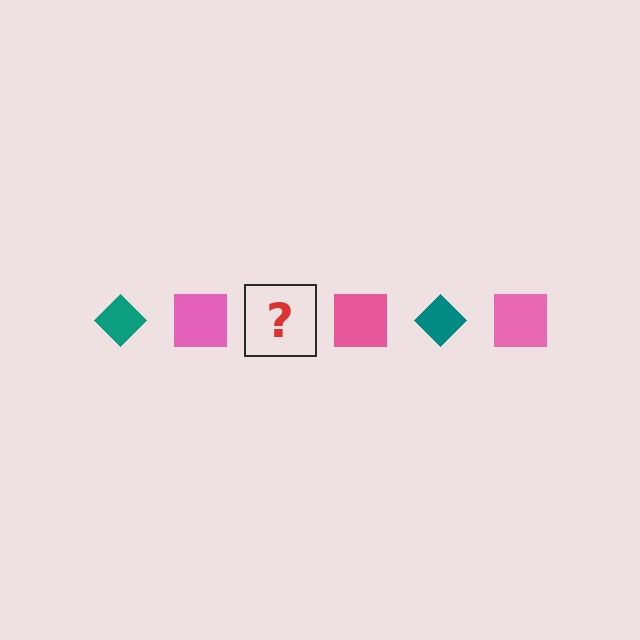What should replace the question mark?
The question mark should be replaced with a teal diamond.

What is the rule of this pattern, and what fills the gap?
The rule is that the pattern alternates between teal diamond and pink square. The gap should be filled with a teal diamond.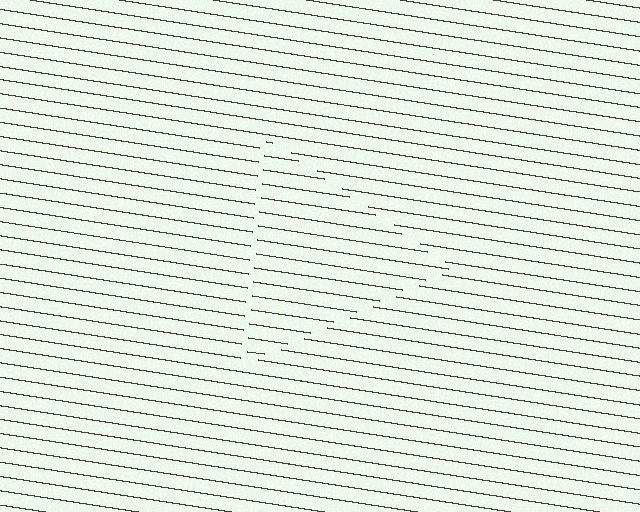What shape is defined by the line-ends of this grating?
An illusory triangle. The interior of the shape contains the same grating, shifted by half a period — the contour is defined by the phase discontinuity where line-ends from the inner and outer gratings abut.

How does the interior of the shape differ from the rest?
The interior of the shape contains the same grating, shifted by half a period — the contour is defined by the phase discontinuity where line-ends from the inner and outer gratings abut.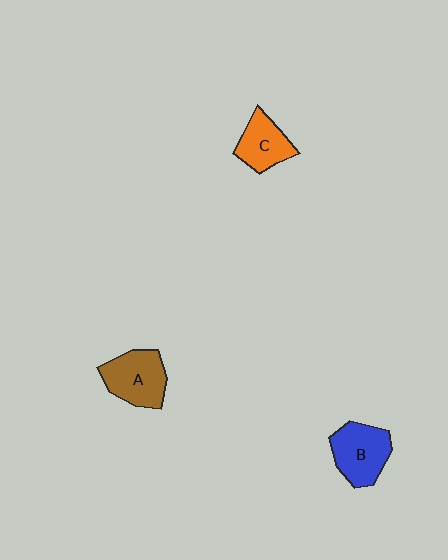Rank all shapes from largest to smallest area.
From largest to smallest: A (brown), B (blue), C (orange).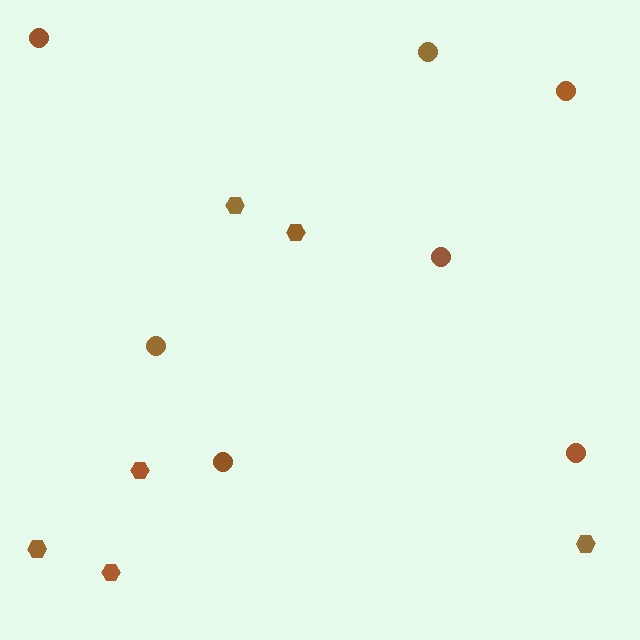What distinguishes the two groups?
There are 2 groups: one group of circles (7) and one group of hexagons (6).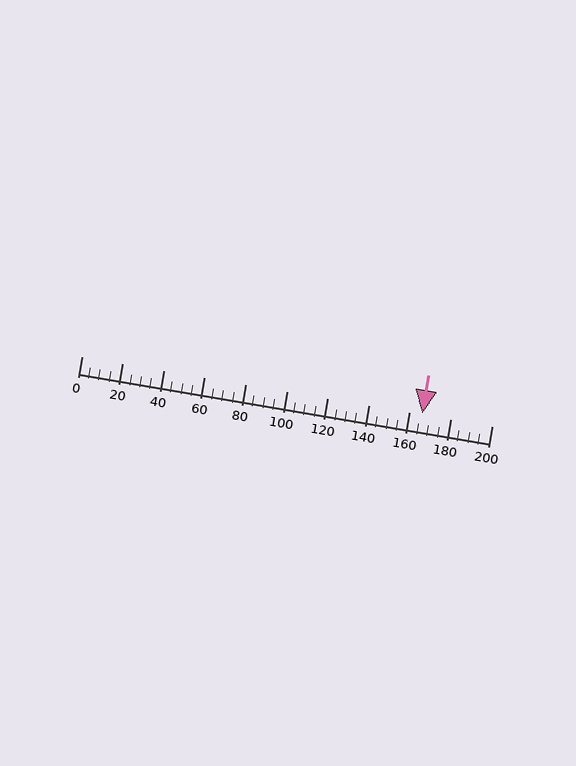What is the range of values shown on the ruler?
The ruler shows values from 0 to 200.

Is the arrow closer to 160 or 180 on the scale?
The arrow is closer to 160.